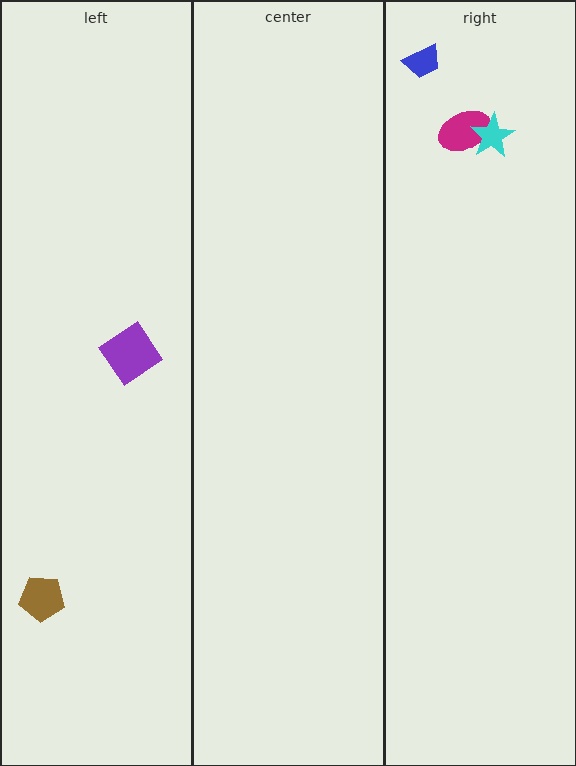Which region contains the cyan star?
The right region.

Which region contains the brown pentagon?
The left region.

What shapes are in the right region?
The magenta ellipse, the cyan star, the blue trapezoid.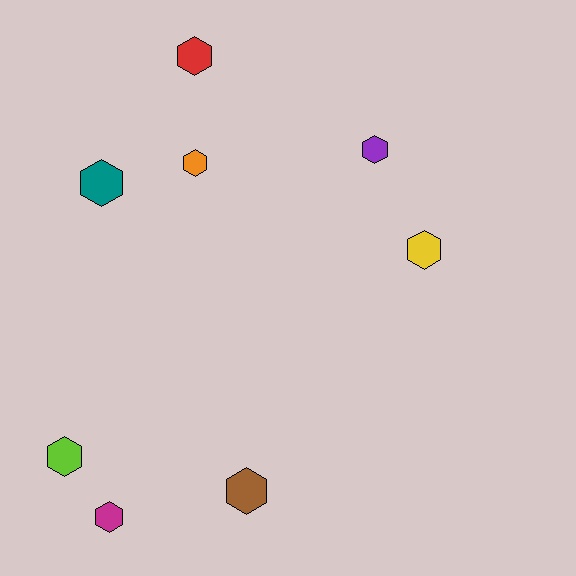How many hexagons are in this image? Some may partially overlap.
There are 8 hexagons.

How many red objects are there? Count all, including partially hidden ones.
There is 1 red object.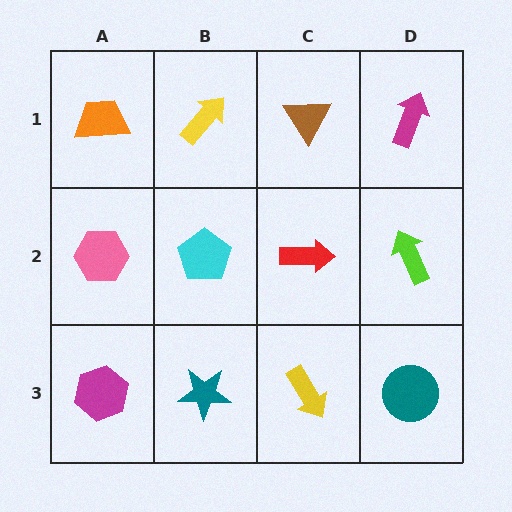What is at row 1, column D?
A magenta arrow.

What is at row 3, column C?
A yellow arrow.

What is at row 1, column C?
A brown triangle.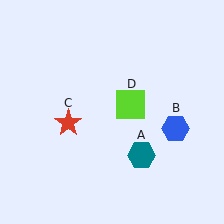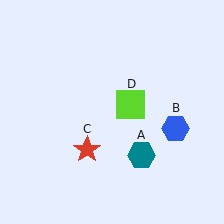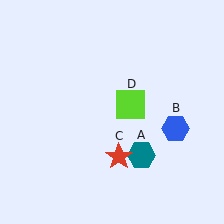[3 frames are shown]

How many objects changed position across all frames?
1 object changed position: red star (object C).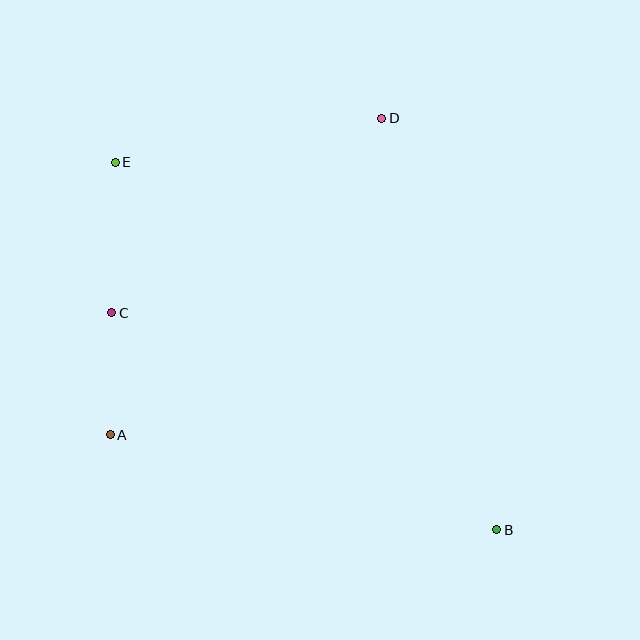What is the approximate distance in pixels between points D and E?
The distance between D and E is approximately 270 pixels.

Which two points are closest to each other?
Points A and C are closest to each other.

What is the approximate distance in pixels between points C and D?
The distance between C and D is approximately 332 pixels.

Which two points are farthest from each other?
Points B and E are farthest from each other.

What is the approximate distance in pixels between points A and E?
The distance between A and E is approximately 273 pixels.